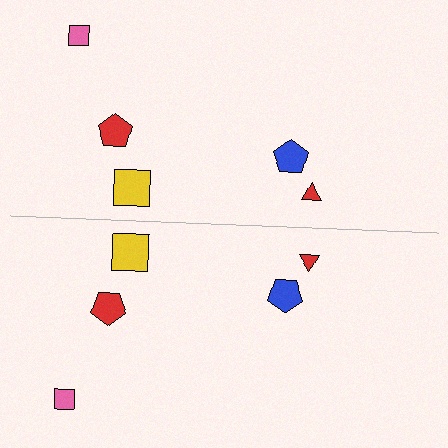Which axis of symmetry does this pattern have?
The pattern has a horizontal axis of symmetry running through the center of the image.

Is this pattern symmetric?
Yes, this pattern has bilateral (reflection) symmetry.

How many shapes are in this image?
There are 10 shapes in this image.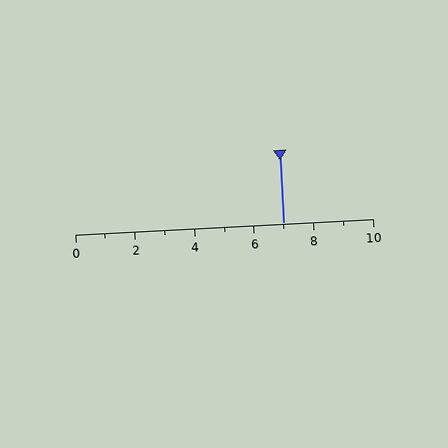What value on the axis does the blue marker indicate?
The marker indicates approximately 7.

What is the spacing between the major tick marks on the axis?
The major ticks are spaced 2 apart.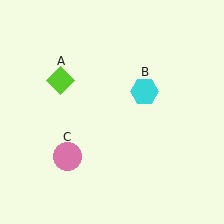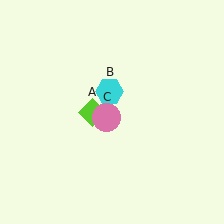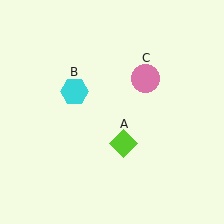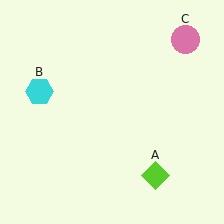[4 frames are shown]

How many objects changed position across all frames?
3 objects changed position: lime diamond (object A), cyan hexagon (object B), pink circle (object C).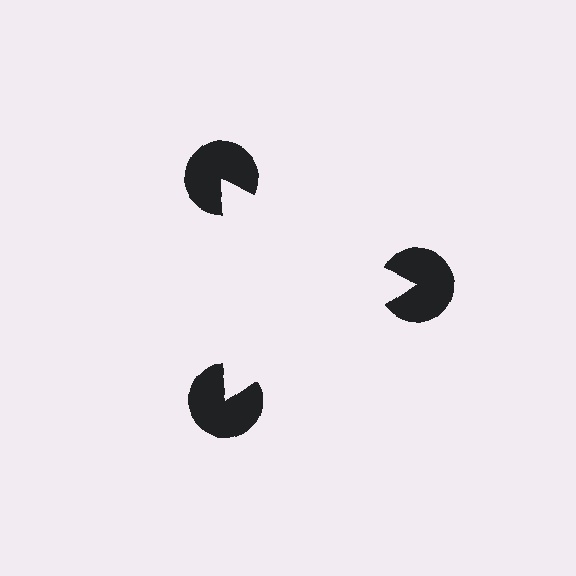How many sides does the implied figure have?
3 sides.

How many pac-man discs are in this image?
There are 3 — one at each vertex of the illusory triangle.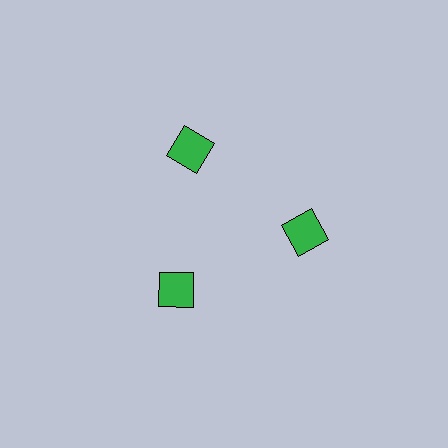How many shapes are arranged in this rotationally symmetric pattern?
There are 3 shapes, arranged in 3 groups of 1.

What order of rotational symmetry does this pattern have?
This pattern has 3-fold rotational symmetry.